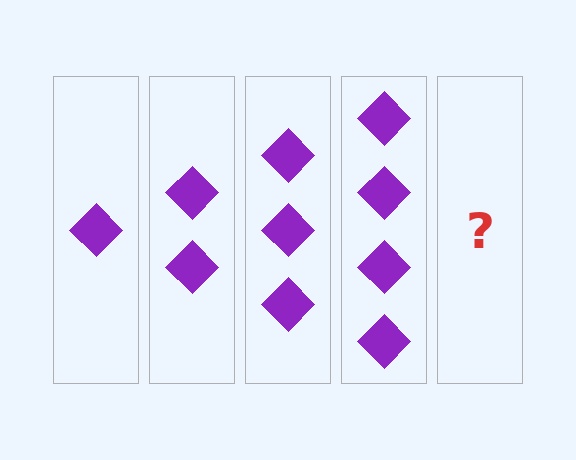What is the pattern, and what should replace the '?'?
The pattern is that each step adds one more diamond. The '?' should be 5 diamonds.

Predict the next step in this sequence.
The next step is 5 diamonds.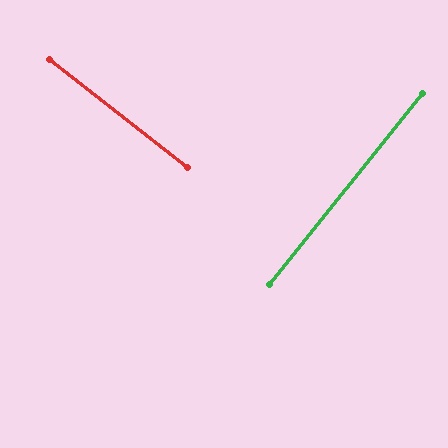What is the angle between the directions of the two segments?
Approximately 89 degrees.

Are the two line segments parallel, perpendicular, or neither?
Perpendicular — they meet at approximately 89°.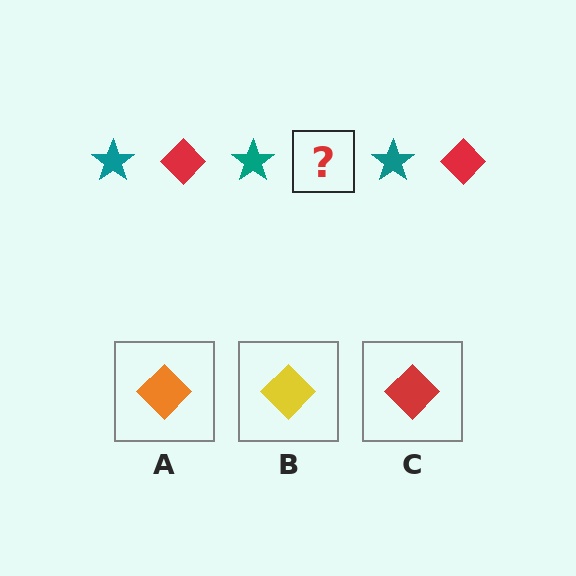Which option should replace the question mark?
Option C.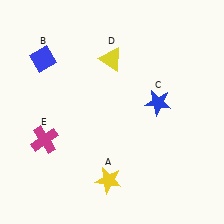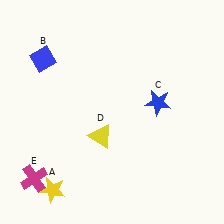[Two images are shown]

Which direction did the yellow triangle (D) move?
The yellow triangle (D) moved down.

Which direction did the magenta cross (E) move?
The magenta cross (E) moved down.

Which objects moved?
The objects that moved are: the yellow star (A), the yellow triangle (D), the magenta cross (E).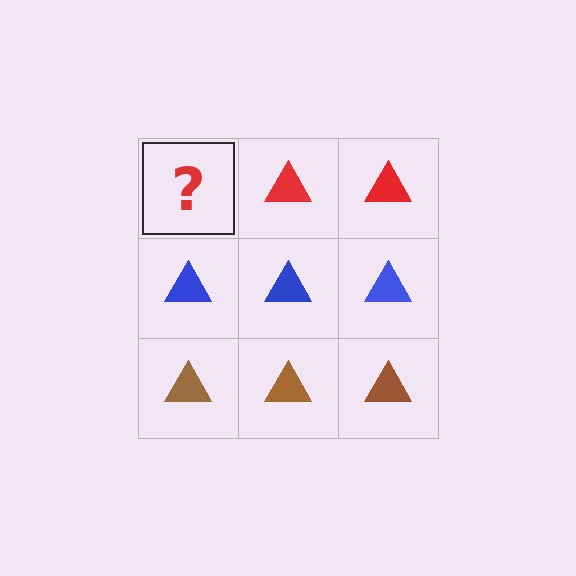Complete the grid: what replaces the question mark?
The question mark should be replaced with a red triangle.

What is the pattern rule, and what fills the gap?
The rule is that each row has a consistent color. The gap should be filled with a red triangle.